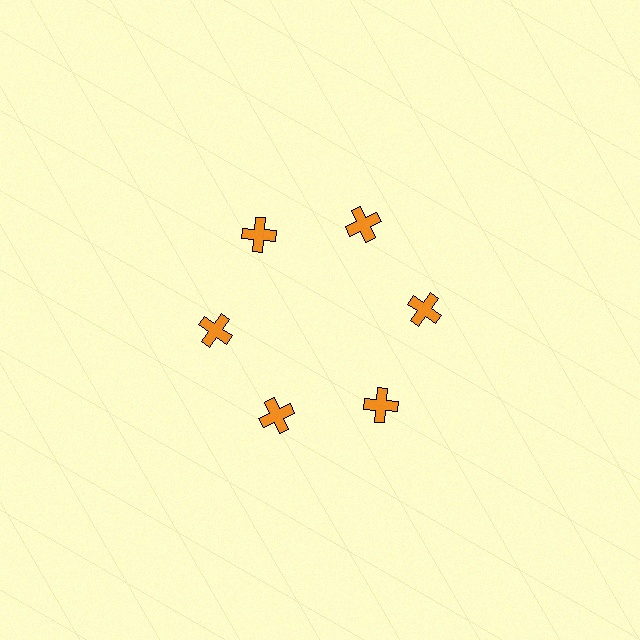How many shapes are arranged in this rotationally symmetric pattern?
There are 6 shapes, arranged in 6 groups of 1.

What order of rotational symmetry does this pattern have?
This pattern has 6-fold rotational symmetry.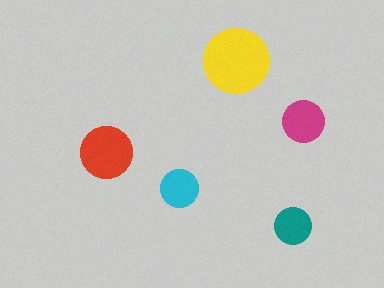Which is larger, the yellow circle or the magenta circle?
The yellow one.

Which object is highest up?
The yellow circle is topmost.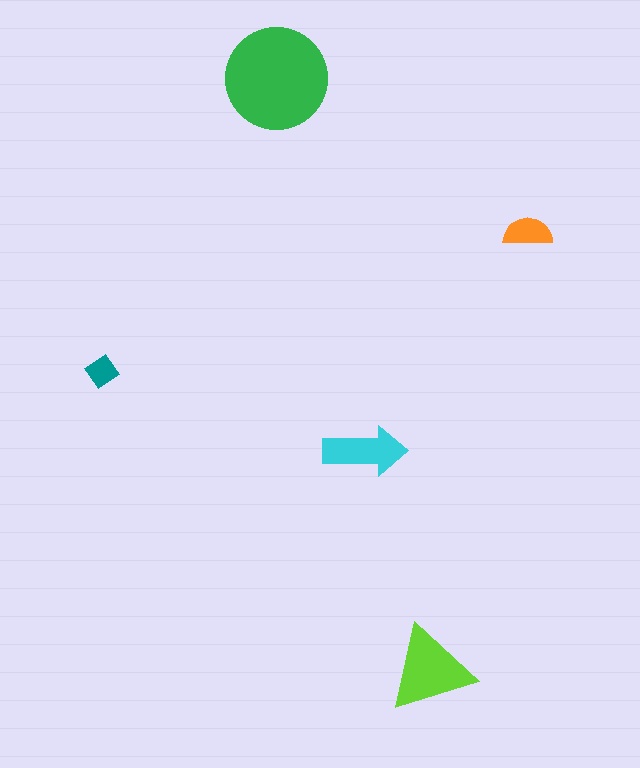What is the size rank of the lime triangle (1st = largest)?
2nd.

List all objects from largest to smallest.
The green circle, the lime triangle, the cyan arrow, the orange semicircle, the teal diamond.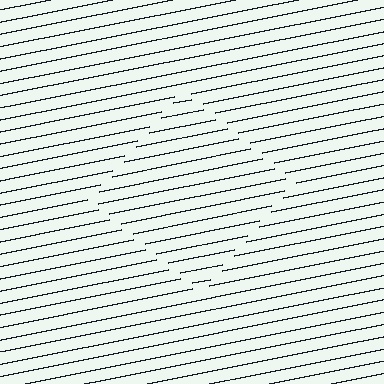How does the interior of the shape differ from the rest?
The interior of the shape contains the same grating, shifted by half a period — the contour is defined by the phase discontinuity where line-ends from the inner and outer gratings abut.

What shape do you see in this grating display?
An illusory square. The interior of the shape contains the same grating, shifted by half a period — the contour is defined by the phase discontinuity where line-ends from the inner and outer gratings abut.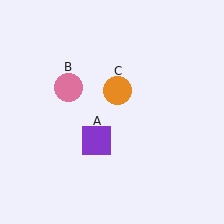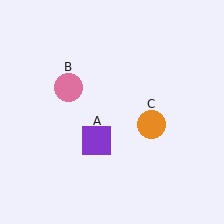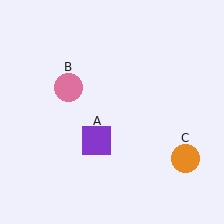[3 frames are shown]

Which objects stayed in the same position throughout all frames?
Purple square (object A) and pink circle (object B) remained stationary.